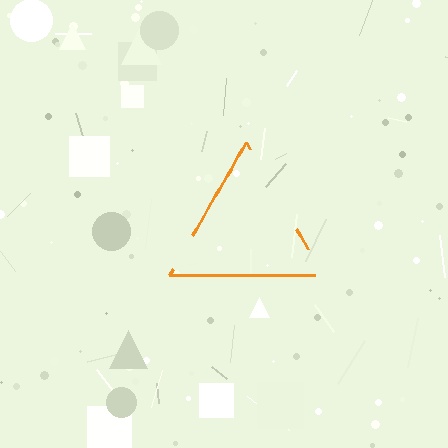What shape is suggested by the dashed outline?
The dashed outline suggests a triangle.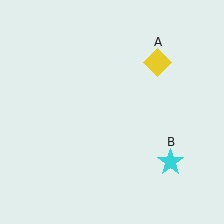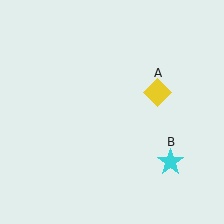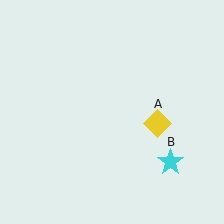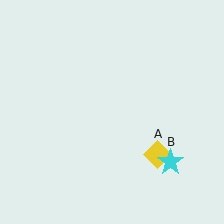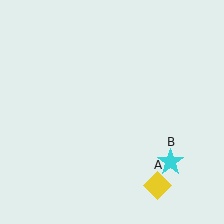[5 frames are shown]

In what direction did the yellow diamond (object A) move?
The yellow diamond (object A) moved down.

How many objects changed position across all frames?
1 object changed position: yellow diamond (object A).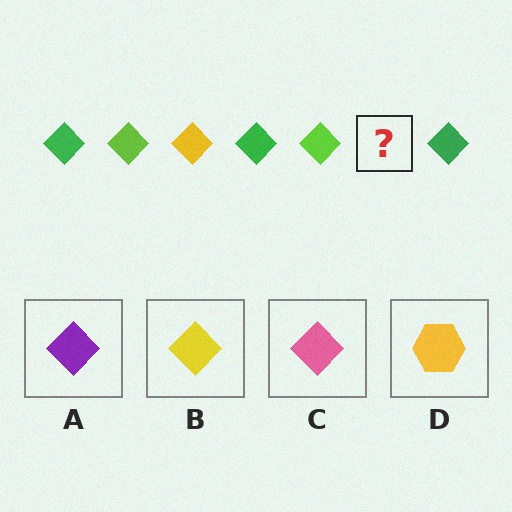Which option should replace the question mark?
Option B.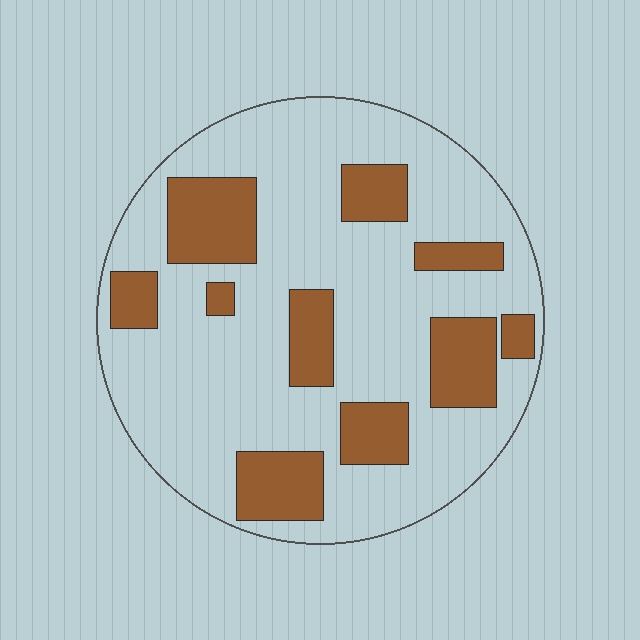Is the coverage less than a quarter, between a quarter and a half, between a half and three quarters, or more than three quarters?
Between a quarter and a half.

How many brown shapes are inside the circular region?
10.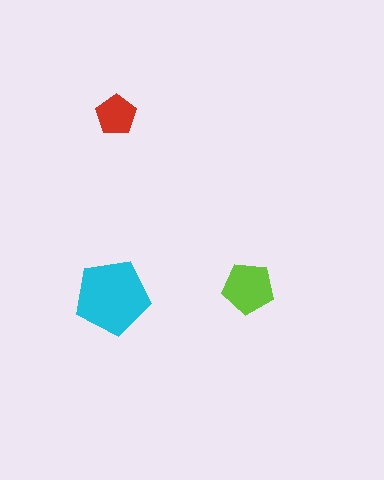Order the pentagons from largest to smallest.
the cyan one, the lime one, the red one.